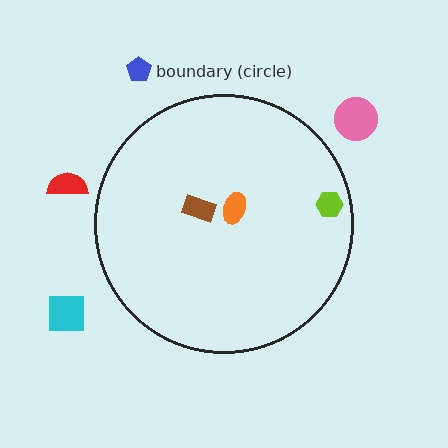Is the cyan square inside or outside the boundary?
Outside.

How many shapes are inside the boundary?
3 inside, 4 outside.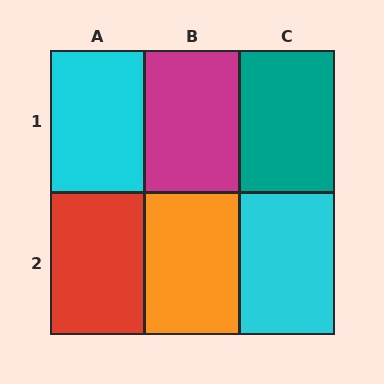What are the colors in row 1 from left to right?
Cyan, magenta, teal.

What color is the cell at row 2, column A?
Red.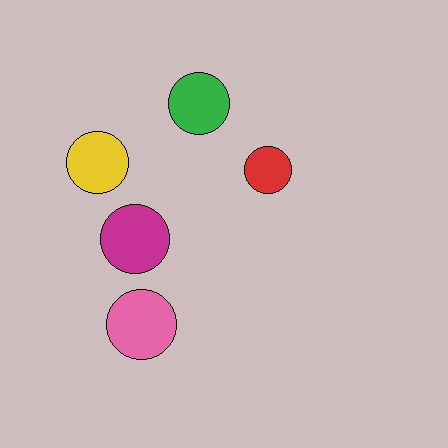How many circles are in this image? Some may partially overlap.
There are 5 circles.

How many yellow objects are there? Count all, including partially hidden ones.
There is 1 yellow object.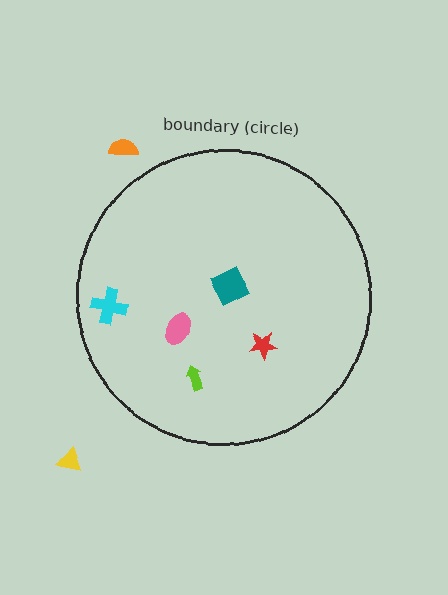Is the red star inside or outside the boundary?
Inside.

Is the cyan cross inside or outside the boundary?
Inside.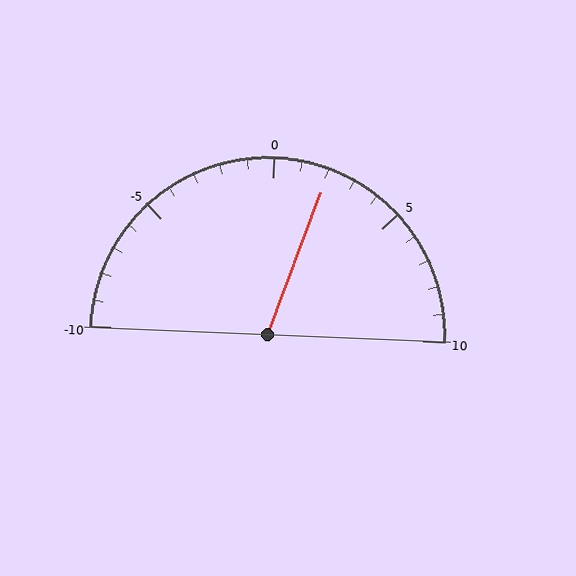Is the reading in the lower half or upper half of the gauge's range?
The reading is in the upper half of the range (-10 to 10).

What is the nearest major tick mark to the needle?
The nearest major tick mark is 0.